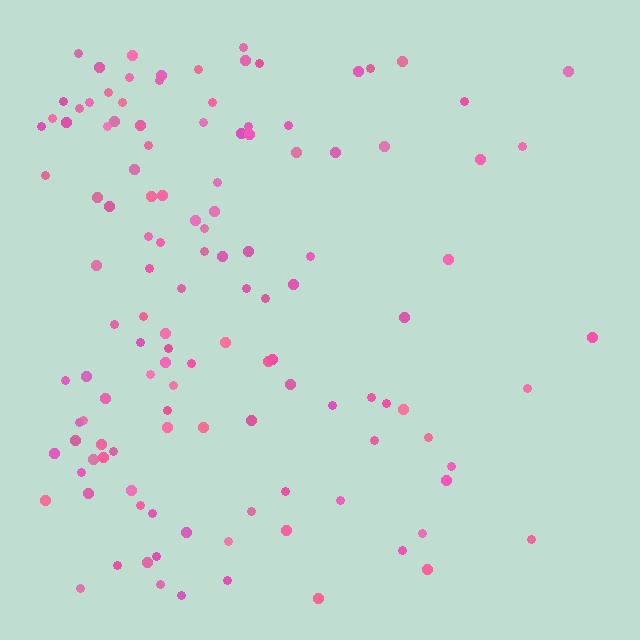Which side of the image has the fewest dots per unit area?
The right.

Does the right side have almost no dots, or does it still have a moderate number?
Still a moderate number, just noticeably fewer than the left.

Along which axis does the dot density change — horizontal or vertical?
Horizontal.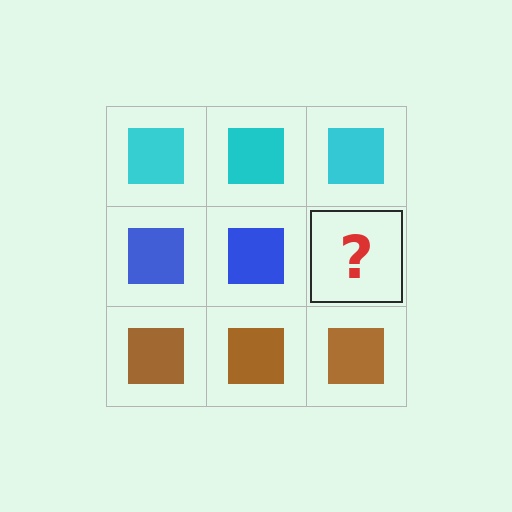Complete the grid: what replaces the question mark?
The question mark should be replaced with a blue square.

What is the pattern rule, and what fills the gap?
The rule is that each row has a consistent color. The gap should be filled with a blue square.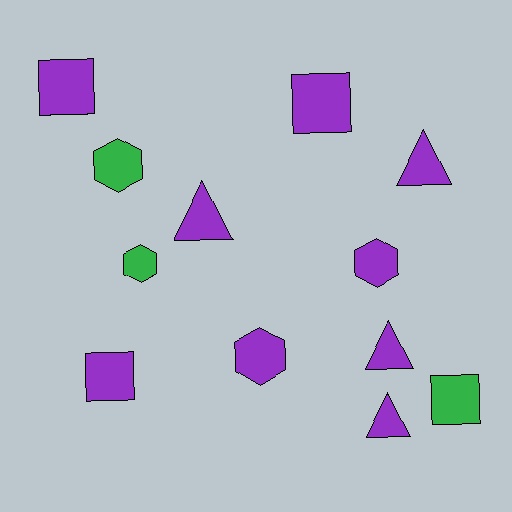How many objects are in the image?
There are 12 objects.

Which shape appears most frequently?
Square, with 4 objects.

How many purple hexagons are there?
There are 2 purple hexagons.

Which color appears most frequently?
Purple, with 9 objects.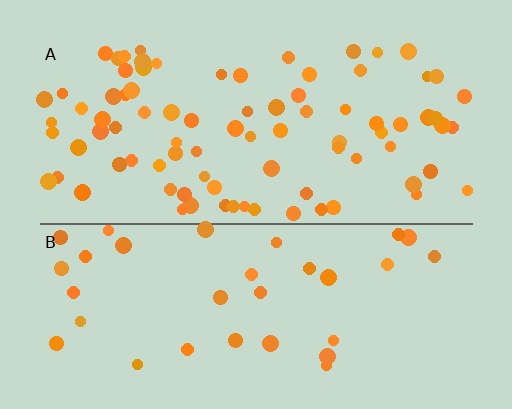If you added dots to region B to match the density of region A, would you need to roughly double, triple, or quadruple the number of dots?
Approximately double.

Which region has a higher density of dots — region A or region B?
A (the top).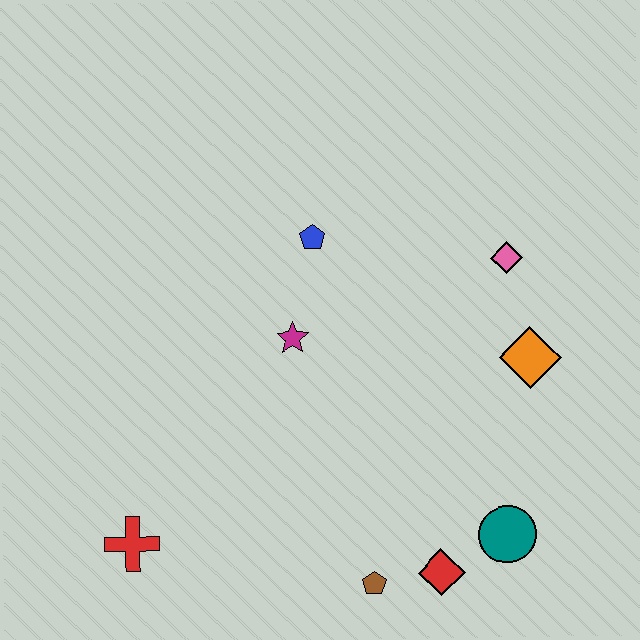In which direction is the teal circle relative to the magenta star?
The teal circle is to the right of the magenta star.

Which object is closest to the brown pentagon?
The red diamond is closest to the brown pentagon.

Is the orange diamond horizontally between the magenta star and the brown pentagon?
No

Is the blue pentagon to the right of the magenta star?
Yes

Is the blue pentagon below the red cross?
No